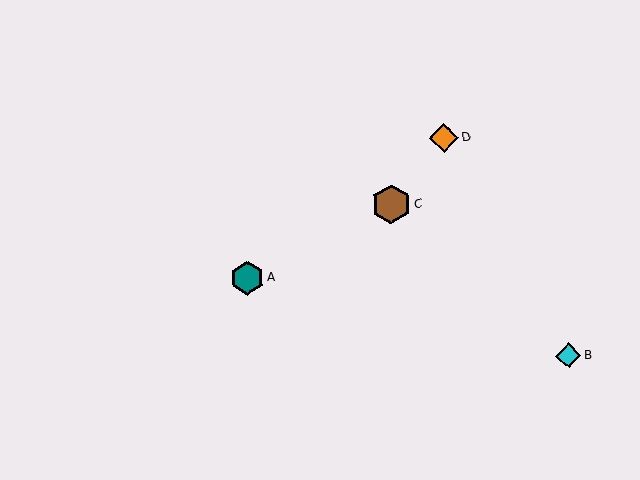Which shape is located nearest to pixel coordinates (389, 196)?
The brown hexagon (labeled C) at (391, 204) is nearest to that location.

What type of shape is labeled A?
Shape A is a teal hexagon.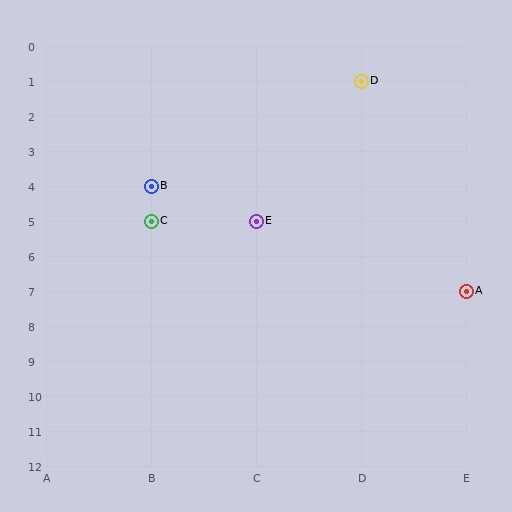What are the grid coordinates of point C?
Point C is at grid coordinates (B, 5).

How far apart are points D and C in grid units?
Points D and C are 2 columns and 4 rows apart (about 4.5 grid units diagonally).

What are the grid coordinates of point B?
Point B is at grid coordinates (B, 4).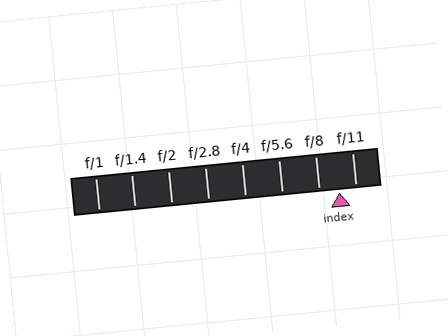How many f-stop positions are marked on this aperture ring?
There are 8 f-stop positions marked.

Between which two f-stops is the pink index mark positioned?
The index mark is between f/8 and f/11.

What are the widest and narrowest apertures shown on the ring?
The widest aperture shown is f/1 and the narrowest is f/11.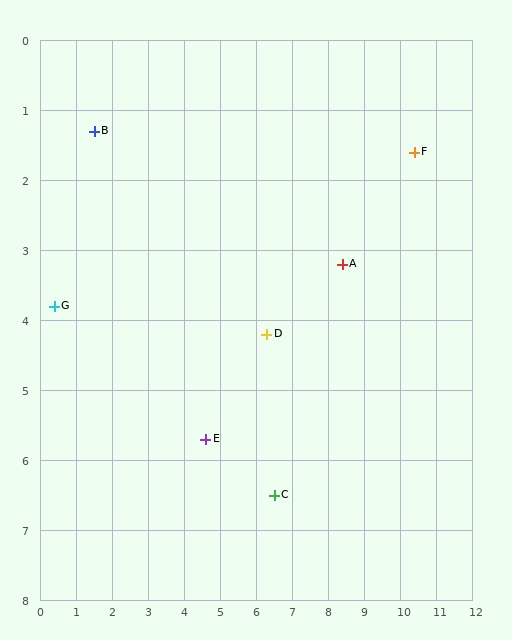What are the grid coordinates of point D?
Point D is at approximately (6.3, 4.2).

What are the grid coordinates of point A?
Point A is at approximately (8.4, 3.2).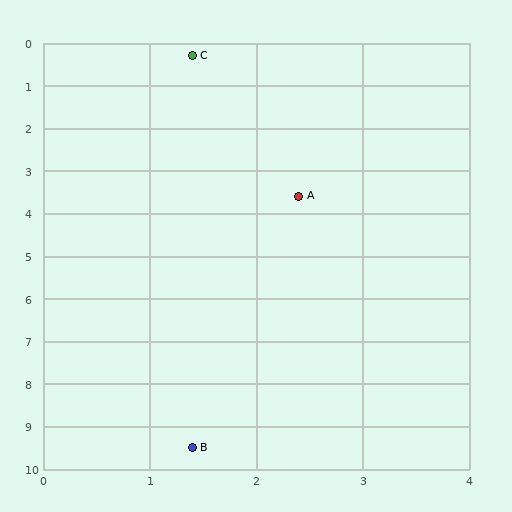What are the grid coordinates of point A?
Point A is at approximately (2.4, 3.6).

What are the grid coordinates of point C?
Point C is at approximately (1.4, 0.3).